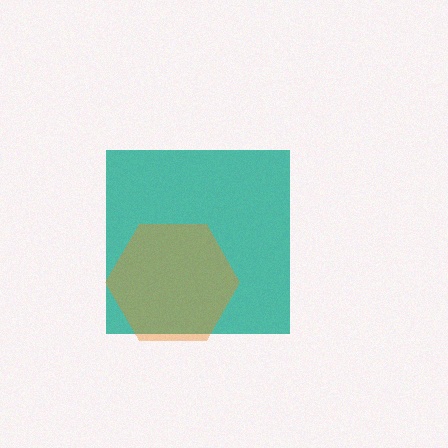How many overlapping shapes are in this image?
There are 2 overlapping shapes in the image.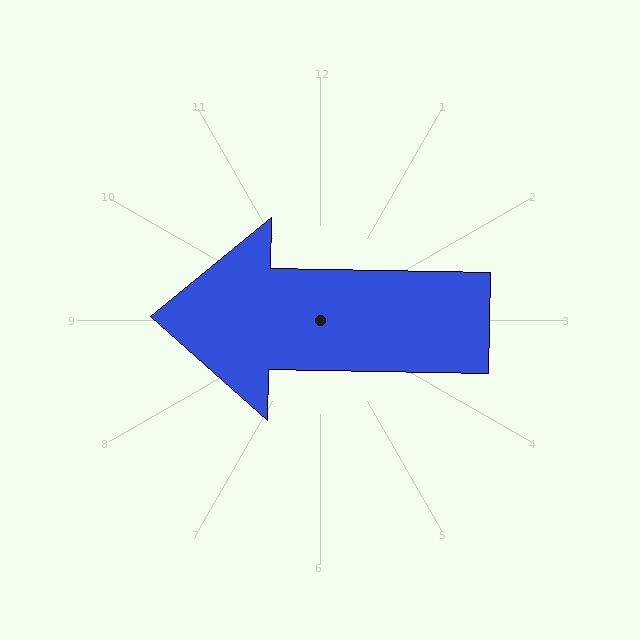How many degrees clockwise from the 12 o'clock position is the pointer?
Approximately 271 degrees.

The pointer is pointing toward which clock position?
Roughly 9 o'clock.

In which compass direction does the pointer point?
West.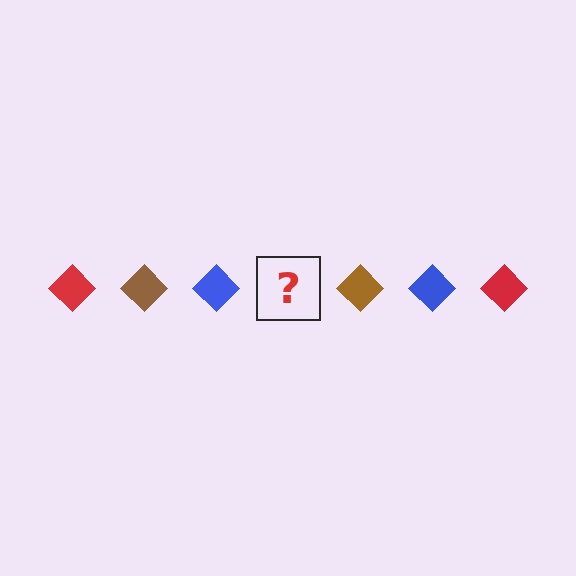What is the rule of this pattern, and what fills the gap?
The rule is that the pattern cycles through red, brown, blue diamonds. The gap should be filled with a red diamond.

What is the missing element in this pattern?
The missing element is a red diamond.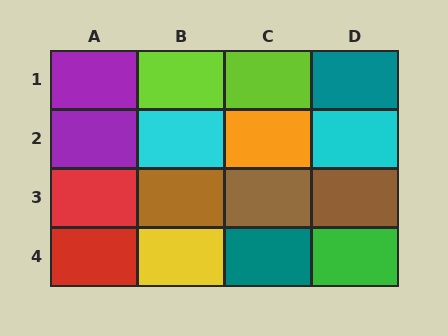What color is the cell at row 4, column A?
Red.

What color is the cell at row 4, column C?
Teal.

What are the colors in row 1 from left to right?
Purple, lime, lime, teal.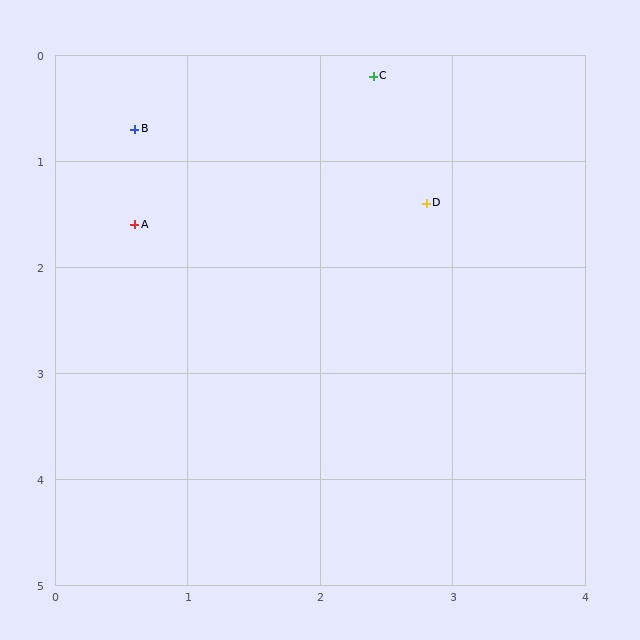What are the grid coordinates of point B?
Point B is at approximately (0.6, 0.7).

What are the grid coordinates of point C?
Point C is at approximately (2.4, 0.2).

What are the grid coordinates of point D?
Point D is at approximately (2.8, 1.4).